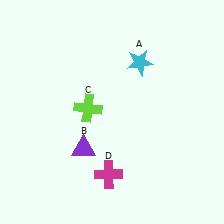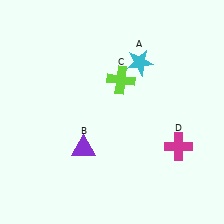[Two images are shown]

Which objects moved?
The objects that moved are: the lime cross (C), the magenta cross (D).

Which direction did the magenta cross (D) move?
The magenta cross (D) moved right.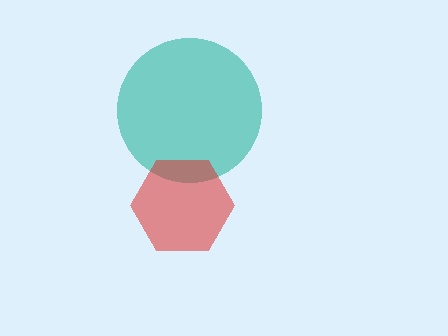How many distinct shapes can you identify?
There are 2 distinct shapes: a teal circle, a red hexagon.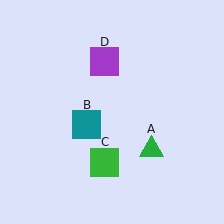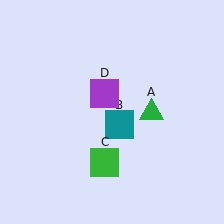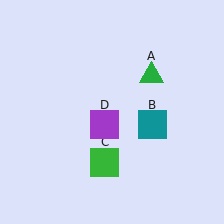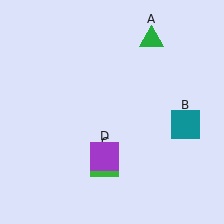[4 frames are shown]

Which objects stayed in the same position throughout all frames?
Green square (object C) remained stationary.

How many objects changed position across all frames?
3 objects changed position: green triangle (object A), teal square (object B), purple square (object D).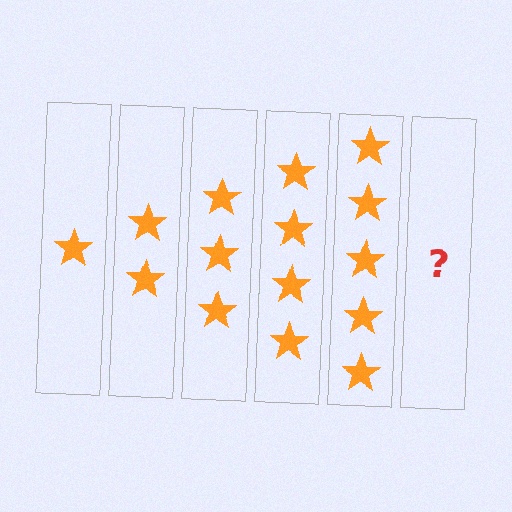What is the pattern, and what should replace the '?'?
The pattern is that each step adds one more star. The '?' should be 6 stars.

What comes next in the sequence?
The next element should be 6 stars.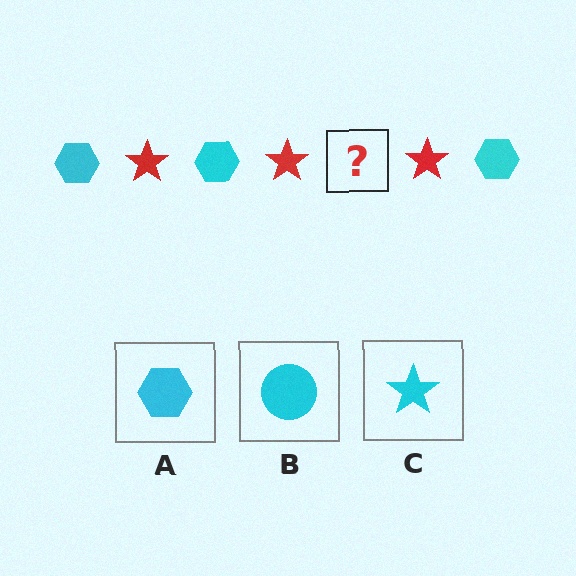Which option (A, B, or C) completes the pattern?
A.